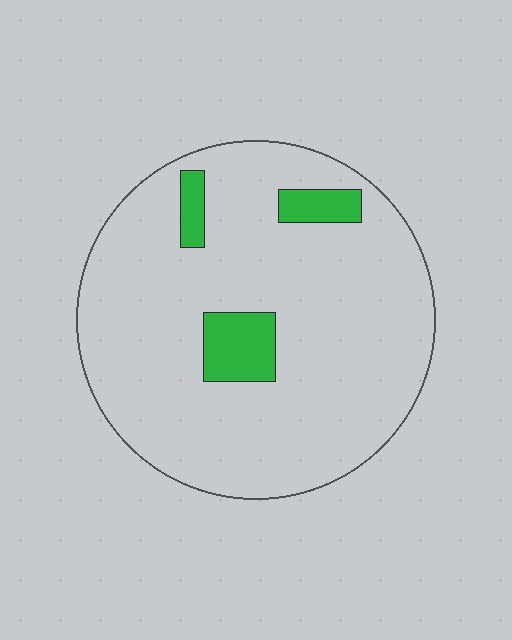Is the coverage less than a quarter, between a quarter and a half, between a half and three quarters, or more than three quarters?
Less than a quarter.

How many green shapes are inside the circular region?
3.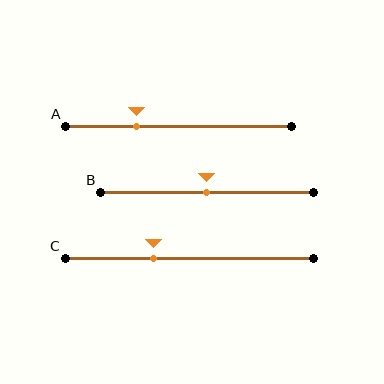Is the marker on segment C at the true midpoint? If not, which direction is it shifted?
No, the marker on segment C is shifted to the left by about 14% of the segment length.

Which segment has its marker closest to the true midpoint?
Segment B has its marker closest to the true midpoint.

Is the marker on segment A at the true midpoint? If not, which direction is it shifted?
No, the marker on segment A is shifted to the left by about 19% of the segment length.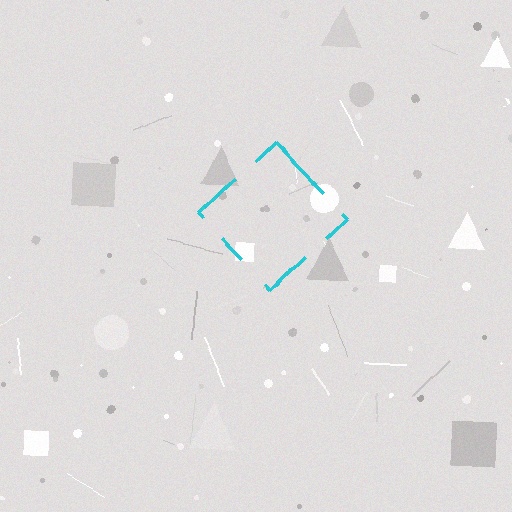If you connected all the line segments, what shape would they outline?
They would outline a diamond.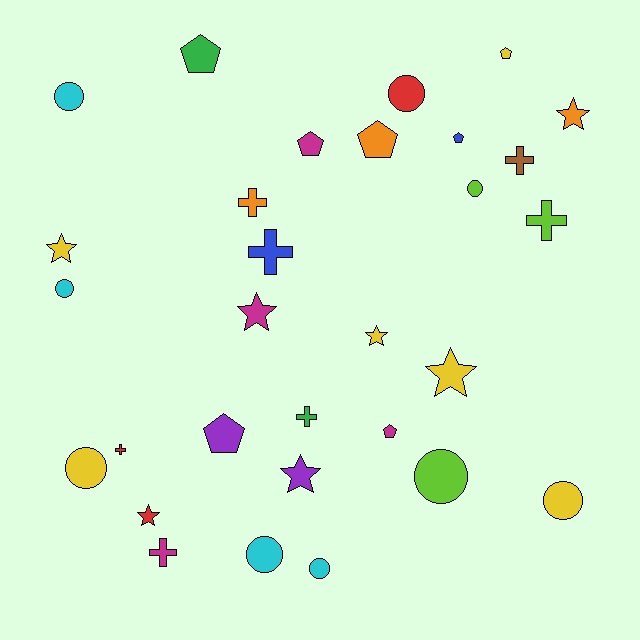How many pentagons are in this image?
There are 7 pentagons.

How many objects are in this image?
There are 30 objects.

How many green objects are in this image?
There are 2 green objects.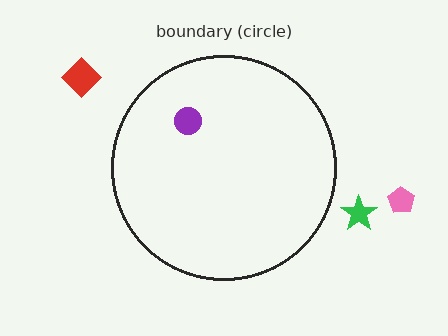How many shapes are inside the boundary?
1 inside, 3 outside.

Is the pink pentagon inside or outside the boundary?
Outside.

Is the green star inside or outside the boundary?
Outside.